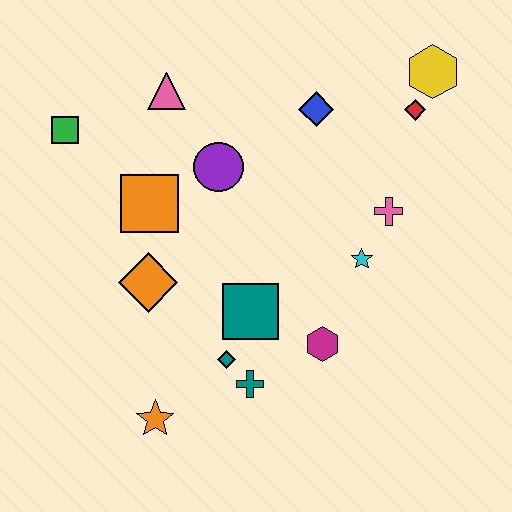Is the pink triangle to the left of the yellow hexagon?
Yes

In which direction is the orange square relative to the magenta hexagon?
The orange square is to the left of the magenta hexagon.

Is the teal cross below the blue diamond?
Yes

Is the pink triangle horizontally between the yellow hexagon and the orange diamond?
Yes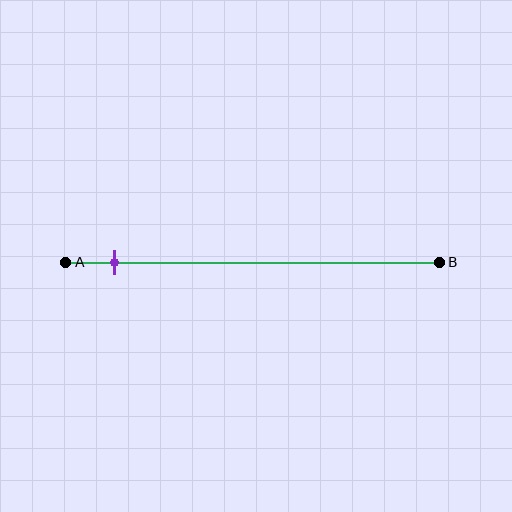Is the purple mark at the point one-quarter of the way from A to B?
No, the mark is at about 15% from A, not at the 25% one-quarter point.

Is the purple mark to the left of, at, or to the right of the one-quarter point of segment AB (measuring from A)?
The purple mark is to the left of the one-quarter point of segment AB.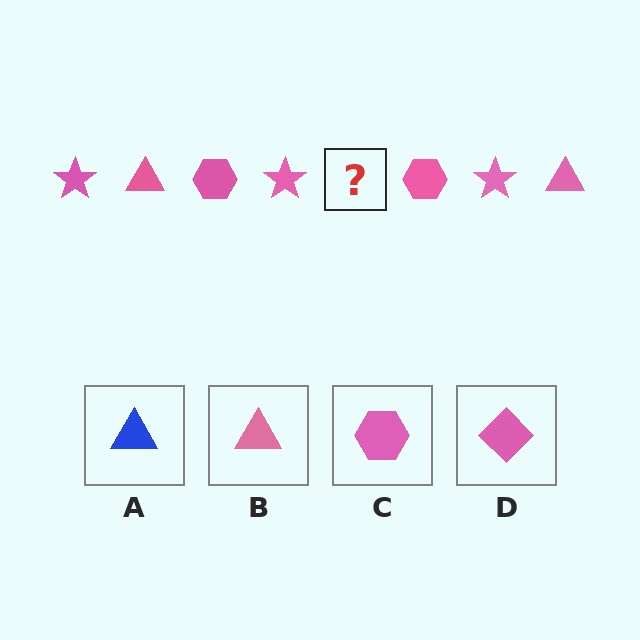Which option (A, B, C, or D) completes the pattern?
B.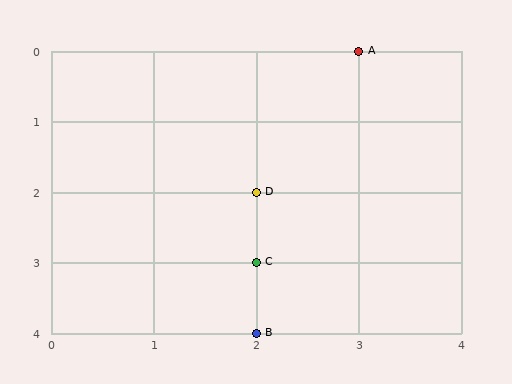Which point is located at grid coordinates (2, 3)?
Point C is at (2, 3).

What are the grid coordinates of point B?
Point B is at grid coordinates (2, 4).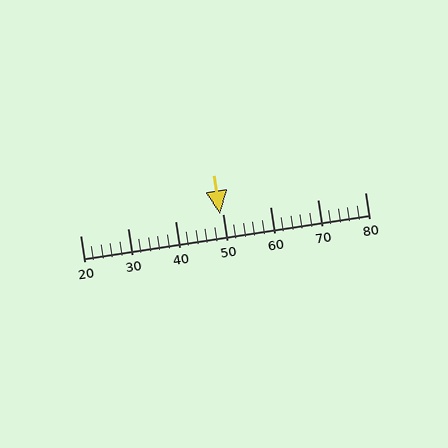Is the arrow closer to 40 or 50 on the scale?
The arrow is closer to 50.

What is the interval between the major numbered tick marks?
The major tick marks are spaced 10 units apart.